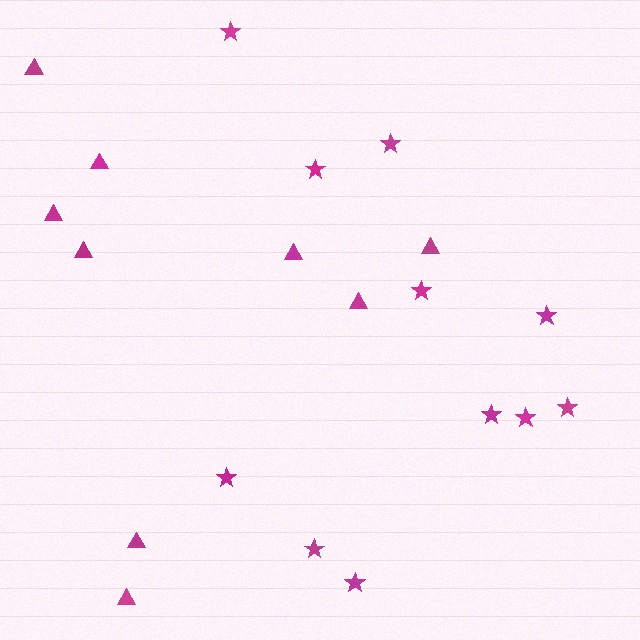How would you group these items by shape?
There are 2 groups: one group of triangles (9) and one group of stars (11).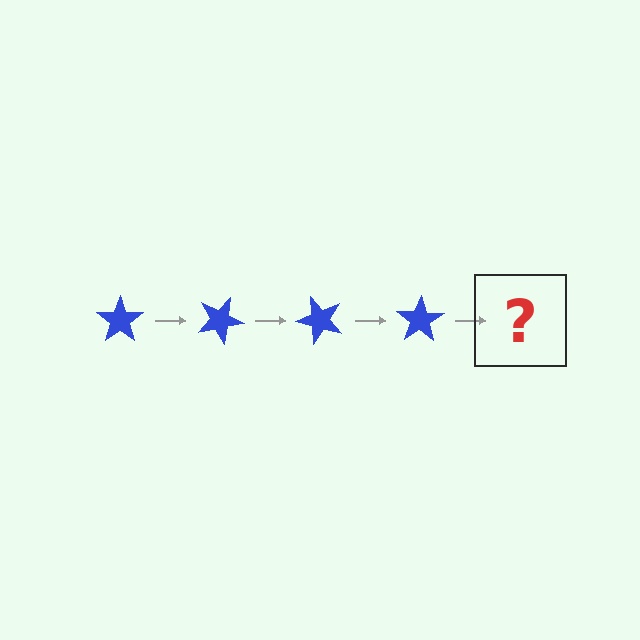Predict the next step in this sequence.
The next step is a blue star rotated 100 degrees.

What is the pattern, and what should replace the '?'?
The pattern is that the star rotates 25 degrees each step. The '?' should be a blue star rotated 100 degrees.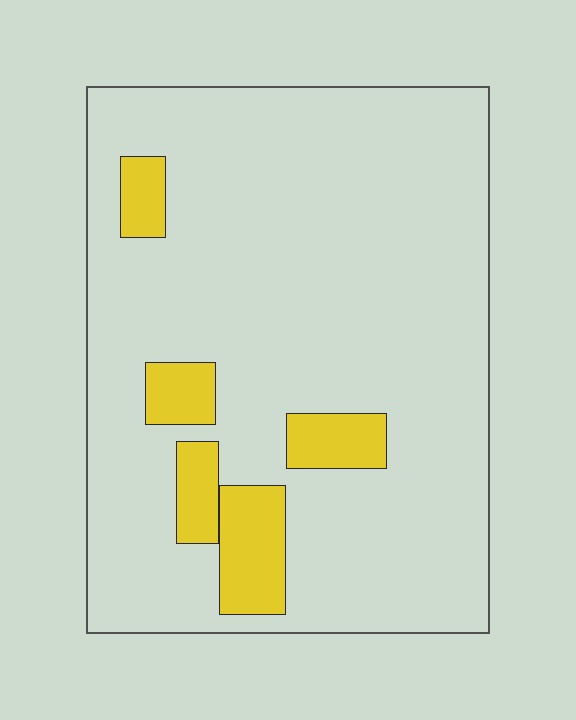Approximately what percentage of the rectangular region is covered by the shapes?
Approximately 10%.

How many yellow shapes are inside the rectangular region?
5.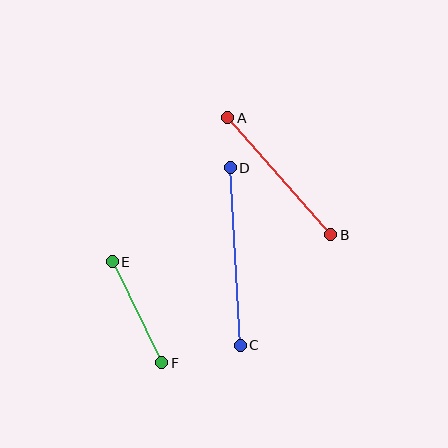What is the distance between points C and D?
The distance is approximately 178 pixels.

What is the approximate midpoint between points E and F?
The midpoint is at approximately (137, 312) pixels.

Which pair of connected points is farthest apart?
Points C and D are farthest apart.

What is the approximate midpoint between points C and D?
The midpoint is at approximately (235, 256) pixels.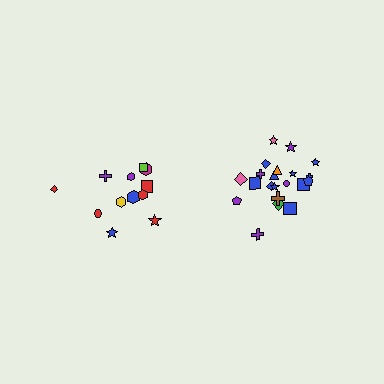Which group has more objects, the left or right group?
The right group.